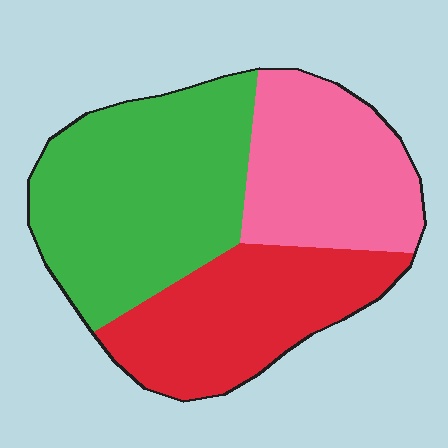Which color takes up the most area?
Green, at roughly 40%.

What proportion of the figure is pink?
Pink covers 28% of the figure.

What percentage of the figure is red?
Red takes up between a quarter and a half of the figure.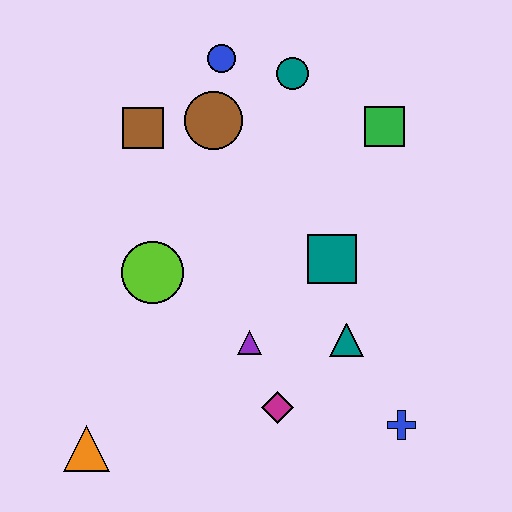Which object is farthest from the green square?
The orange triangle is farthest from the green square.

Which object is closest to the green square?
The teal circle is closest to the green square.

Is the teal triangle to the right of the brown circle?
Yes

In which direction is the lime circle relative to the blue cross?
The lime circle is to the left of the blue cross.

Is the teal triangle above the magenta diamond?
Yes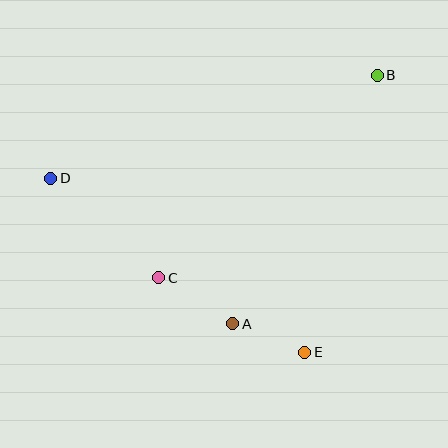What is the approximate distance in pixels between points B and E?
The distance between B and E is approximately 286 pixels.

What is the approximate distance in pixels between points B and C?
The distance between B and C is approximately 298 pixels.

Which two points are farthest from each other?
Points B and D are farthest from each other.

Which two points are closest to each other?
Points A and E are closest to each other.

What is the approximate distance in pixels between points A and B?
The distance between A and B is approximately 287 pixels.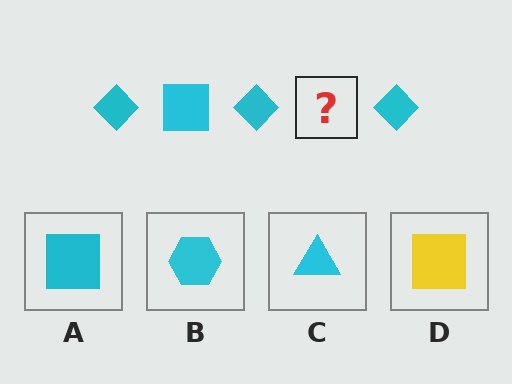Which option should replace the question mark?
Option A.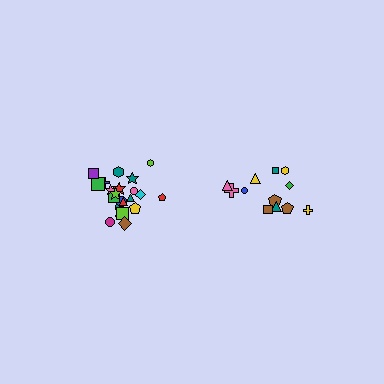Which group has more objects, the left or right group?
The left group.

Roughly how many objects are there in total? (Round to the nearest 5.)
Roughly 35 objects in total.